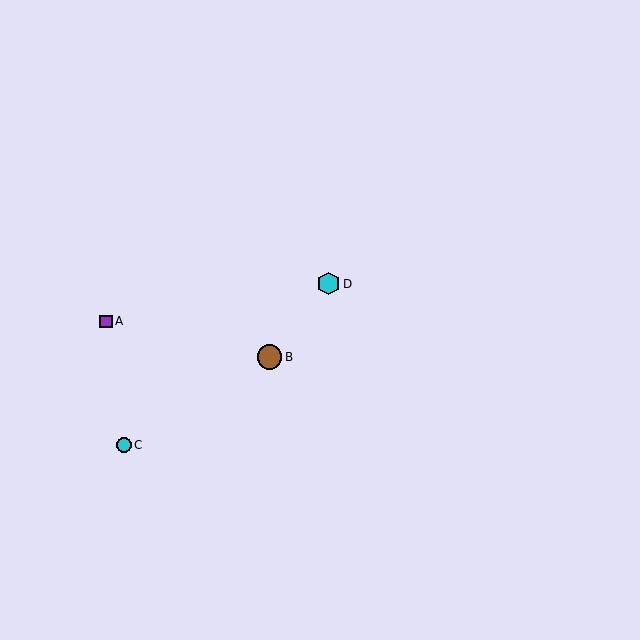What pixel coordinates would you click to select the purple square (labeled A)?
Click at (106, 322) to select the purple square A.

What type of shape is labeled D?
Shape D is a cyan hexagon.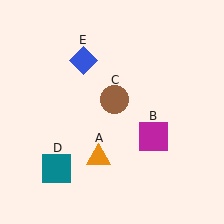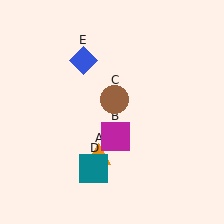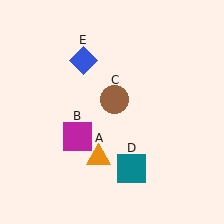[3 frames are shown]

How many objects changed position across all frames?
2 objects changed position: magenta square (object B), teal square (object D).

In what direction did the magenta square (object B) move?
The magenta square (object B) moved left.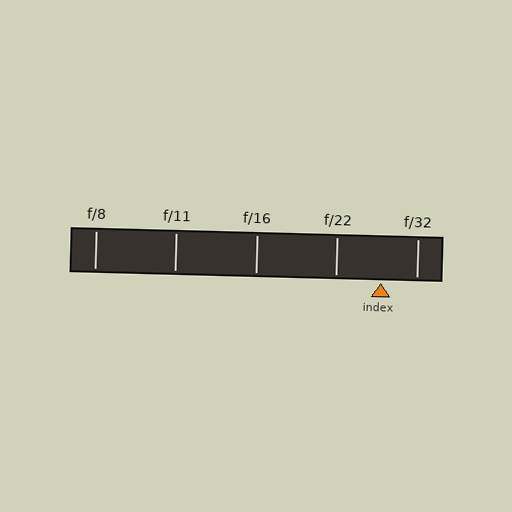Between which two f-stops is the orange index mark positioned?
The index mark is between f/22 and f/32.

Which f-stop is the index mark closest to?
The index mark is closest to f/32.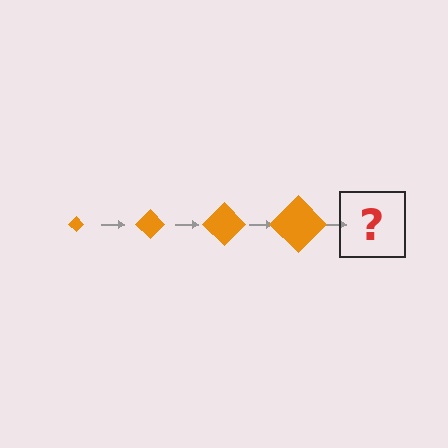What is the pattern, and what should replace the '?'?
The pattern is that the diamond gets progressively larger each step. The '?' should be an orange diamond, larger than the previous one.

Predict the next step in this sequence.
The next step is an orange diamond, larger than the previous one.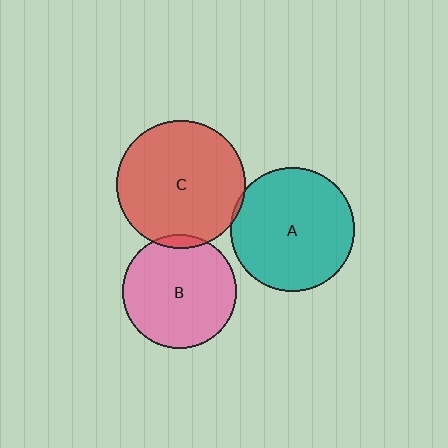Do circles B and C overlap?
Yes.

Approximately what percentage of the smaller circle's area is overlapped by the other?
Approximately 5%.